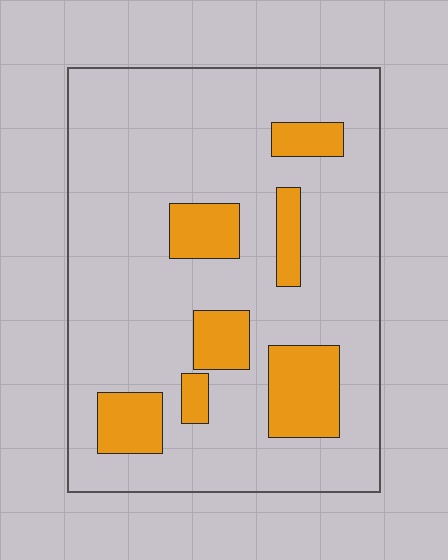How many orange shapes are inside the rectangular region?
7.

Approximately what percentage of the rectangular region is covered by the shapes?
Approximately 20%.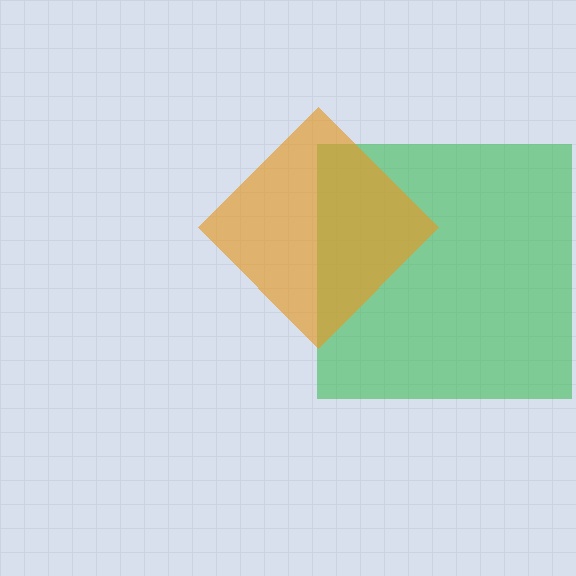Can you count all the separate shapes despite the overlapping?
Yes, there are 2 separate shapes.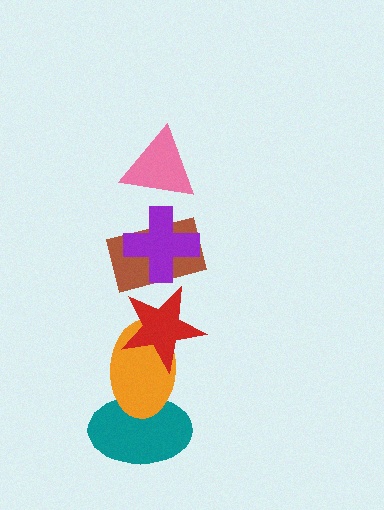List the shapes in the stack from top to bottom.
From top to bottom: the pink triangle, the purple cross, the brown rectangle, the red star, the orange ellipse, the teal ellipse.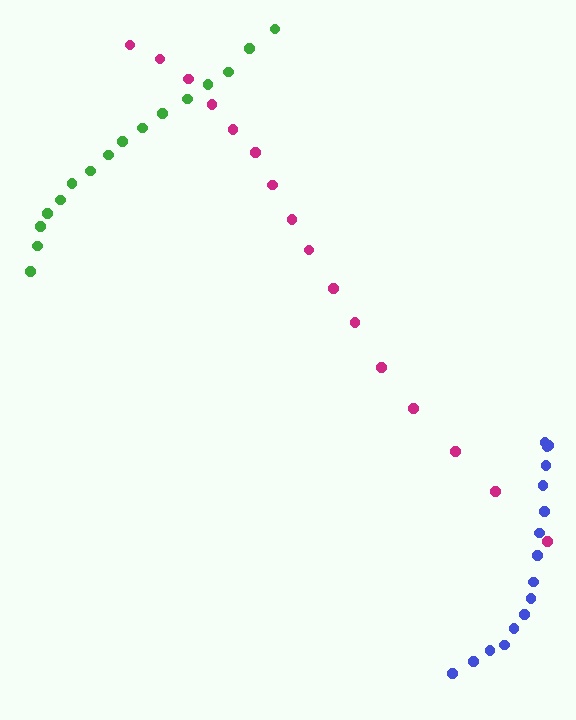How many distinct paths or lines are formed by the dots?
There are 3 distinct paths.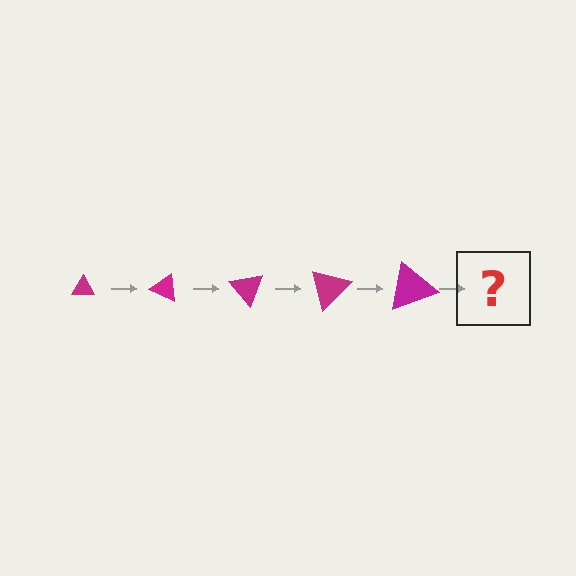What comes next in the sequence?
The next element should be a triangle, larger than the previous one and rotated 125 degrees from the start.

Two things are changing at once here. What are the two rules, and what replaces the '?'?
The two rules are that the triangle grows larger each step and it rotates 25 degrees each step. The '?' should be a triangle, larger than the previous one and rotated 125 degrees from the start.